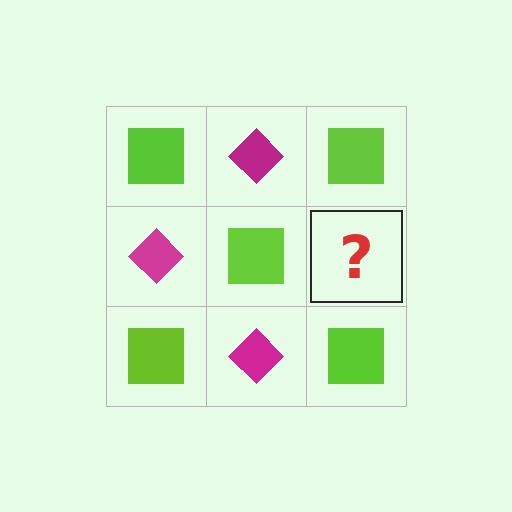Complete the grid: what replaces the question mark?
The question mark should be replaced with a magenta diamond.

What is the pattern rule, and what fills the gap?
The rule is that it alternates lime square and magenta diamond in a checkerboard pattern. The gap should be filled with a magenta diamond.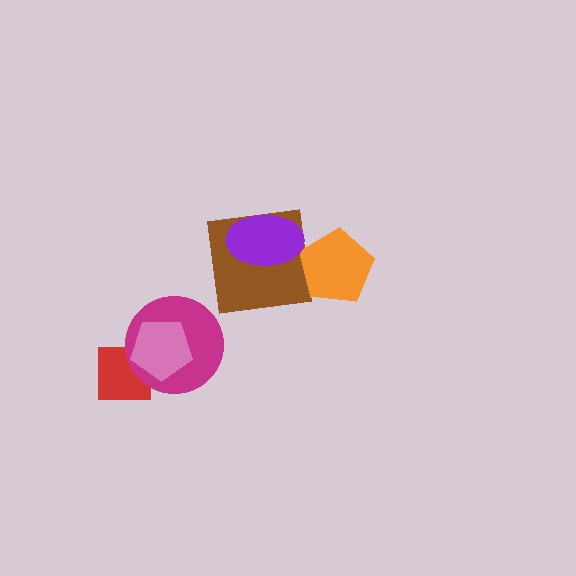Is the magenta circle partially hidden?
Yes, it is partially covered by another shape.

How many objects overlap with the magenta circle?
2 objects overlap with the magenta circle.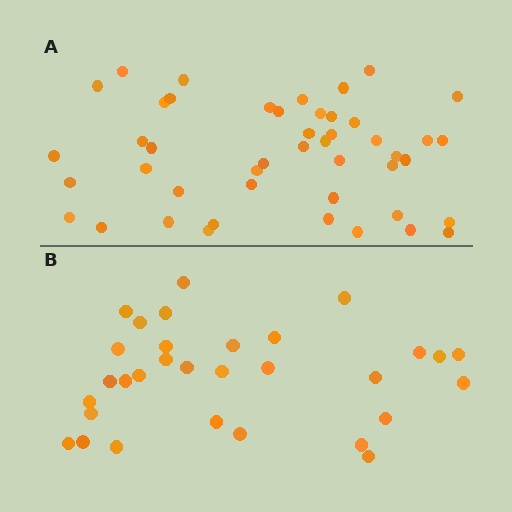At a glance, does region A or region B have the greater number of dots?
Region A (the top region) has more dots.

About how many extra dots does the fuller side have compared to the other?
Region A has approximately 15 more dots than region B.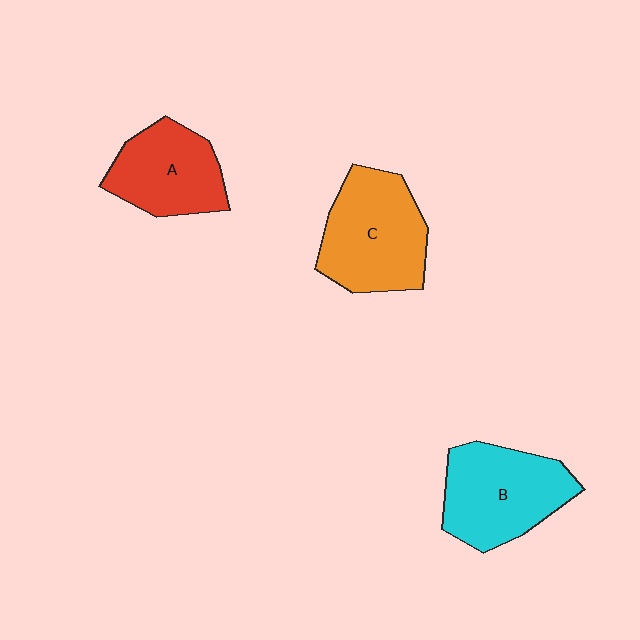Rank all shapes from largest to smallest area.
From largest to smallest: C (orange), B (cyan), A (red).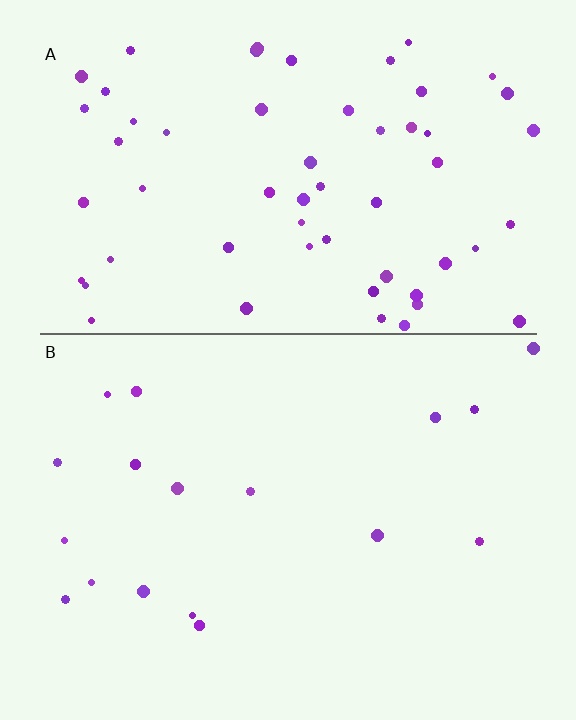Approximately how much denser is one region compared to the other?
Approximately 3.3× — region A over region B.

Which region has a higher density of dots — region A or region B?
A (the top).